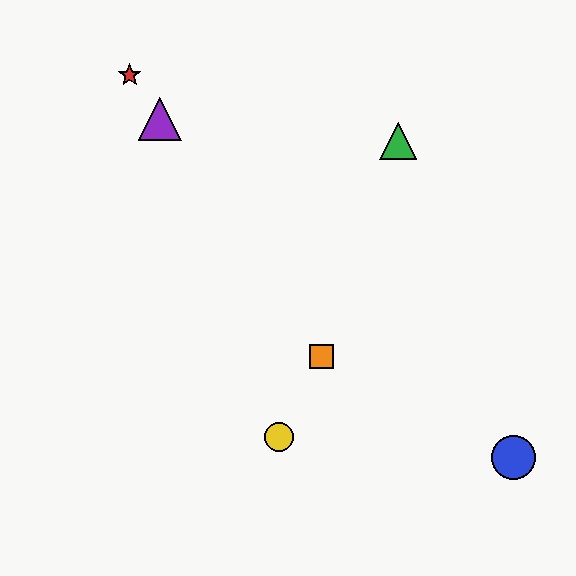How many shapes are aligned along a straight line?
3 shapes (the red star, the purple triangle, the orange square) are aligned along a straight line.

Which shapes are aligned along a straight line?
The red star, the purple triangle, the orange square are aligned along a straight line.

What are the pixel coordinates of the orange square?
The orange square is at (322, 356).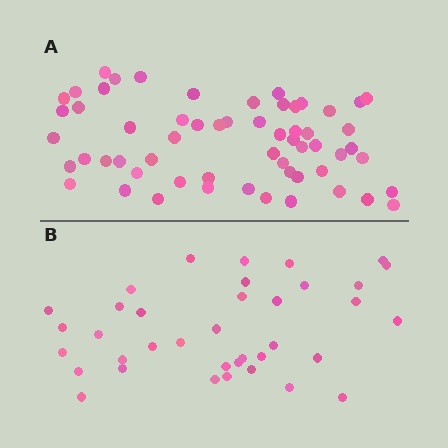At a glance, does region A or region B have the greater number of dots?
Region A (the top region) has more dots.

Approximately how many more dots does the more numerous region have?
Region A has approximately 20 more dots than region B.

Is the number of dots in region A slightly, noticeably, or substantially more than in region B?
Region A has substantially more. The ratio is roughly 1.6 to 1.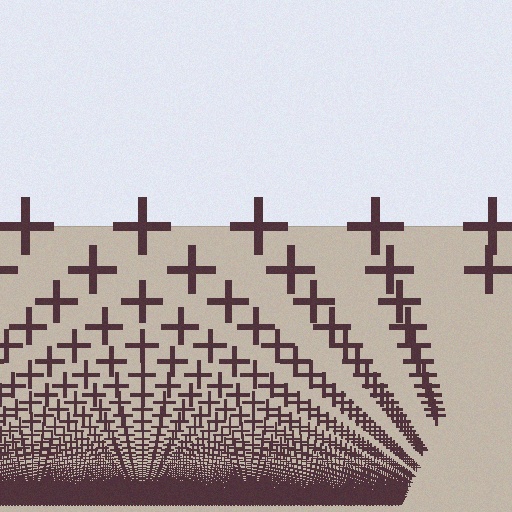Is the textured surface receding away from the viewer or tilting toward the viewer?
The surface appears to tilt toward the viewer. Texture elements get larger and sparser toward the top.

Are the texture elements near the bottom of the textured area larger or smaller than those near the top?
Smaller. The gradient is inverted — elements near the bottom are smaller and denser.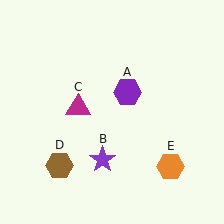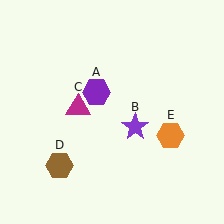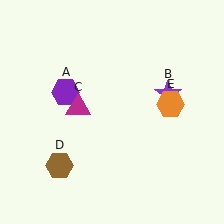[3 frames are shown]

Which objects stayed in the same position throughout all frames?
Magenta triangle (object C) and brown hexagon (object D) remained stationary.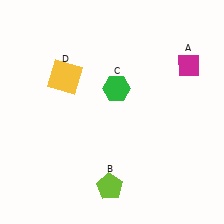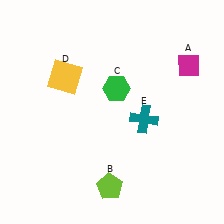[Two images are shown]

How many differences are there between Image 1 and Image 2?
There is 1 difference between the two images.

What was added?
A teal cross (E) was added in Image 2.